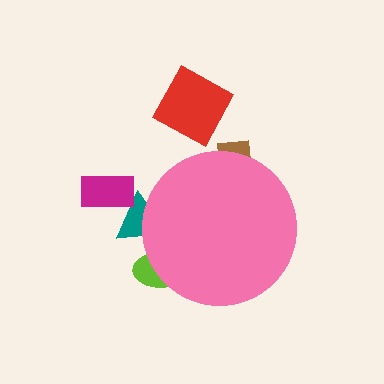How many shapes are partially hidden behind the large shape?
3 shapes are partially hidden.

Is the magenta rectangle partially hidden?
No, the magenta rectangle is fully visible.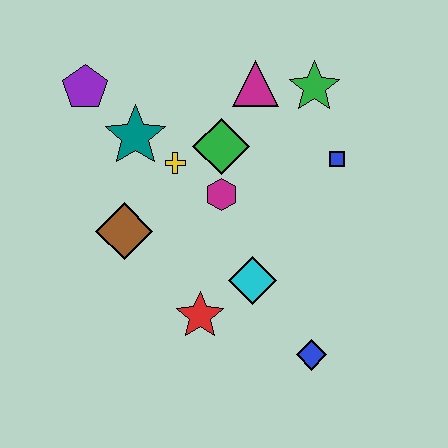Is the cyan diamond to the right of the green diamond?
Yes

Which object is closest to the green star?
The magenta triangle is closest to the green star.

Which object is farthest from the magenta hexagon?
The blue diamond is farthest from the magenta hexagon.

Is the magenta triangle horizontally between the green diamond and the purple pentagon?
No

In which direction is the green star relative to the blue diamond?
The green star is above the blue diamond.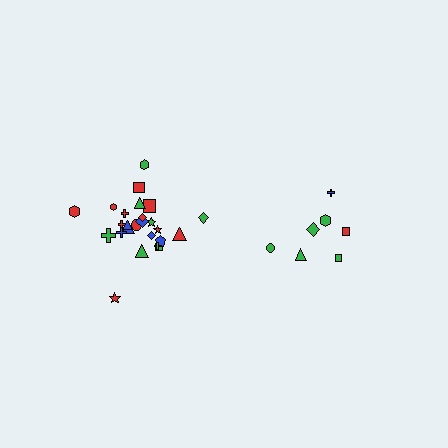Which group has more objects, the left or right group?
The left group.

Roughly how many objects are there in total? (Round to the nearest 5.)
Roughly 30 objects in total.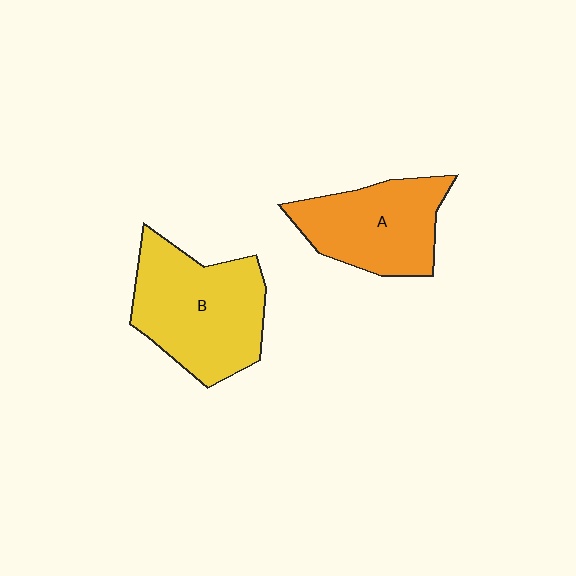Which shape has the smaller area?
Shape A (orange).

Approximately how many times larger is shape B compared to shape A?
Approximately 1.3 times.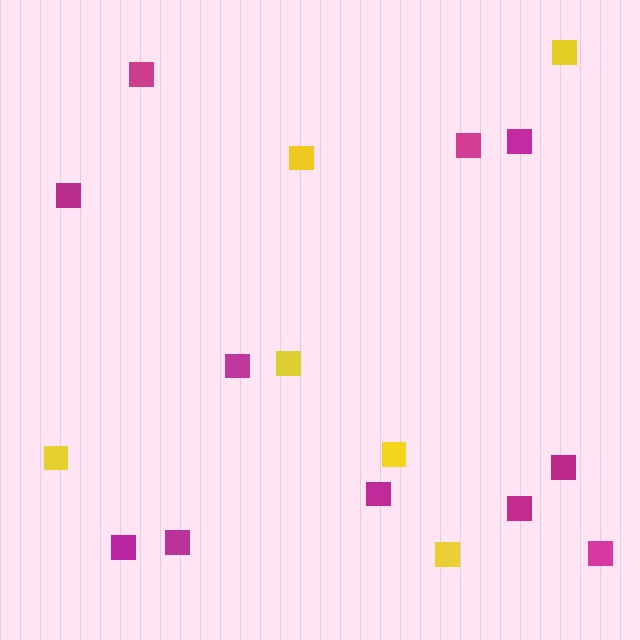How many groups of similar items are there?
There are 2 groups: one group of magenta squares (11) and one group of yellow squares (6).